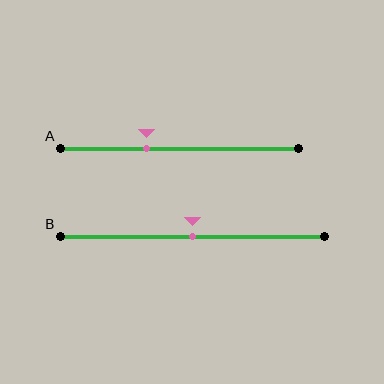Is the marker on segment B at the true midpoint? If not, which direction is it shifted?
Yes, the marker on segment B is at the true midpoint.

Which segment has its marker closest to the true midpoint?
Segment B has its marker closest to the true midpoint.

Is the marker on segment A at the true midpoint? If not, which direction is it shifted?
No, the marker on segment A is shifted to the left by about 14% of the segment length.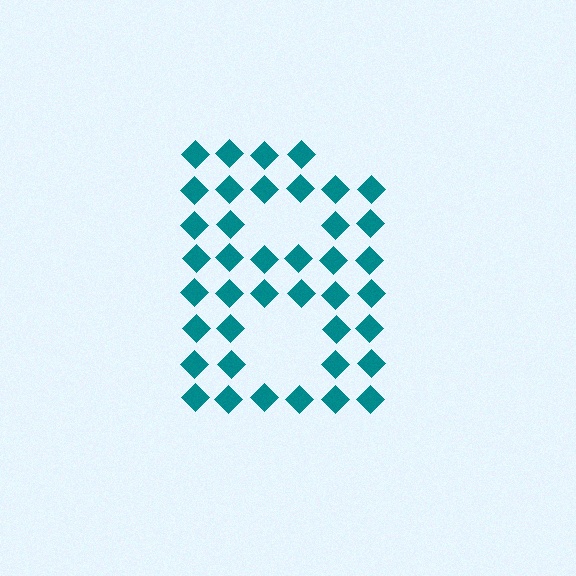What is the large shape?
The large shape is the letter B.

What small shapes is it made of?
It is made of small diamonds.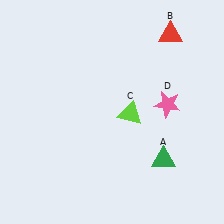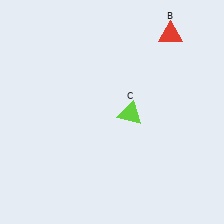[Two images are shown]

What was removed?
The pink star (D), the green triangle (A) were removed in Image 2.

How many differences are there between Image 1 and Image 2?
There are 2 differences between the two images.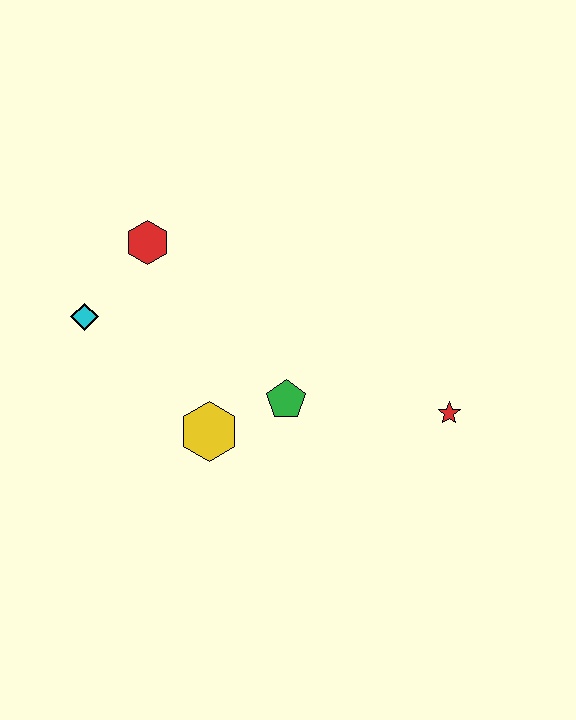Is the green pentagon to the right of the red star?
No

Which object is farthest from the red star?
The cyan diamond is farthest from the red star.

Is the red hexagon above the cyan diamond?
Yes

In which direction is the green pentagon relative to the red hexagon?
The green pentagon is below the red hexagon.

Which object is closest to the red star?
The green pentagon is closest to the red star.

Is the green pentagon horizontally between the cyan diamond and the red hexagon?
No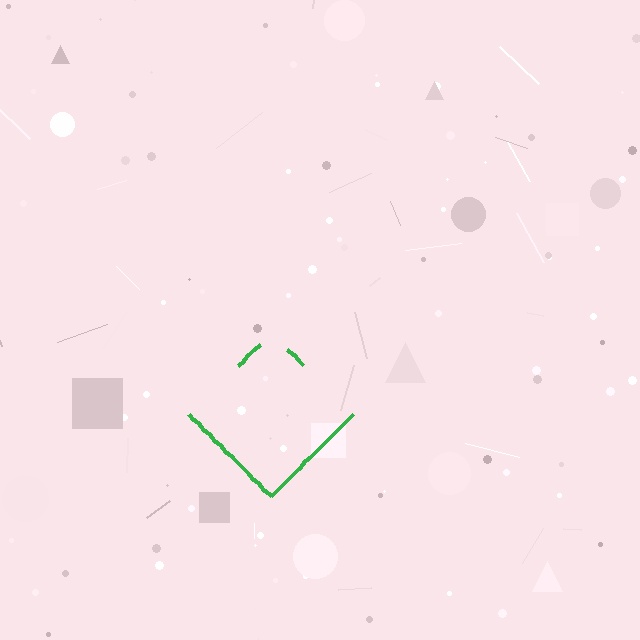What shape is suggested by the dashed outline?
The dashed outline suggests a diamond.